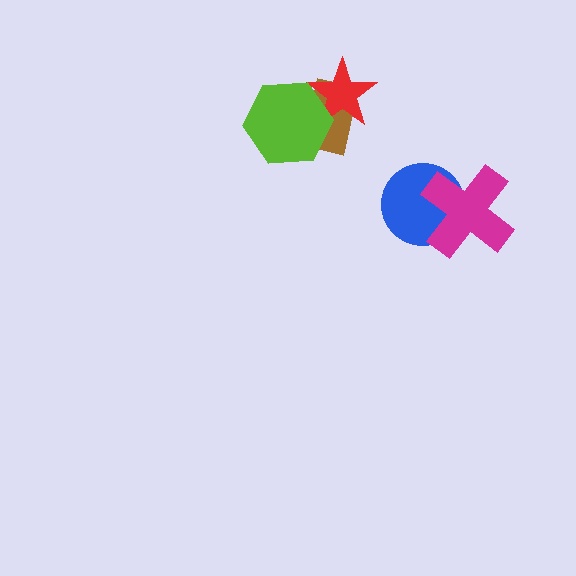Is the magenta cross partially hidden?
No, no other shape covers it.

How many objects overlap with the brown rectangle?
2 objects overlap with the brown rectangle.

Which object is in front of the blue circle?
The magenta cross is in front of the blue circle.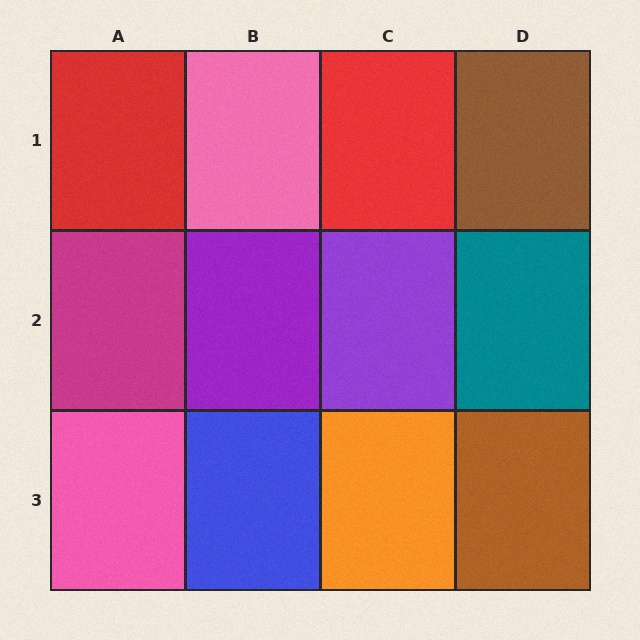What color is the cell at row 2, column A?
Magenta.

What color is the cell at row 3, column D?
Brown.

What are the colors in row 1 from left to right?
Red, pink, red, brown.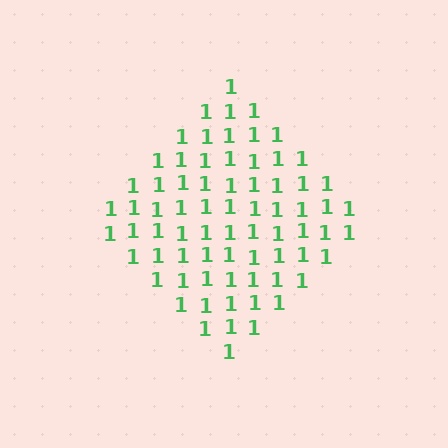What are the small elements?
The small elements are digit 1's.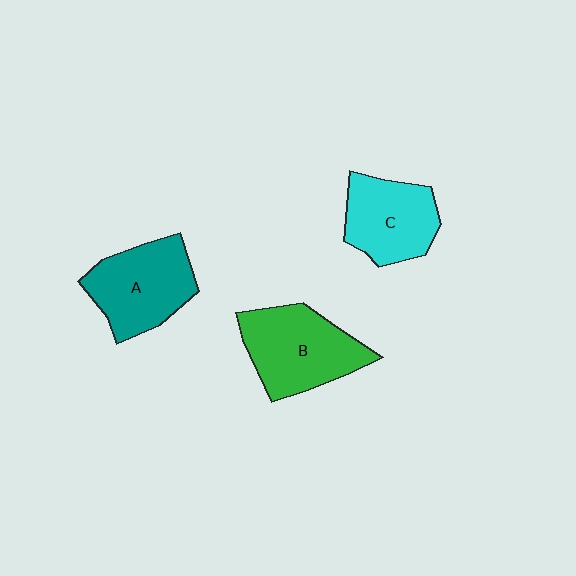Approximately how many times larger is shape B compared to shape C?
Approximately 1.2 times.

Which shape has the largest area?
Shape B (green).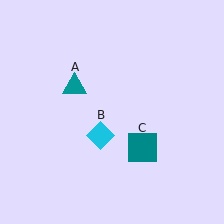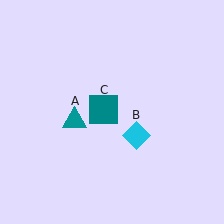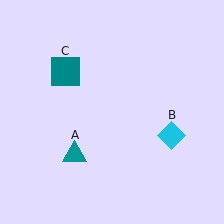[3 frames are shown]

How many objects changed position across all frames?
3 objects changed position: teal triangle (object A), cyan diamond (object B), teal square (object C).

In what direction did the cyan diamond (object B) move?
The cyan diamond (object B) moved right.